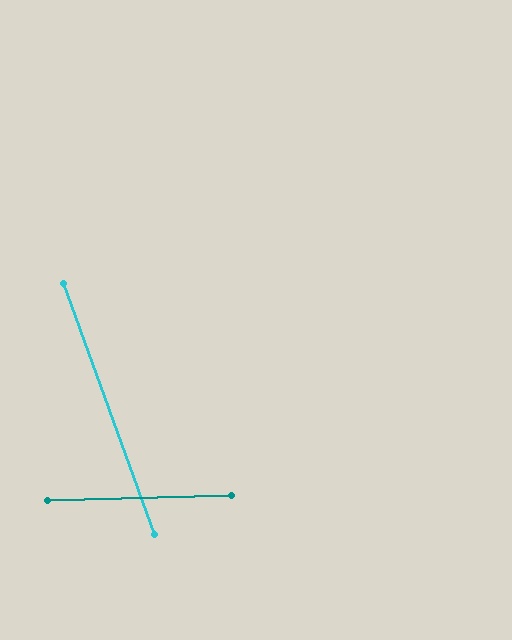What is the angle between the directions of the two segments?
Approximately 72 degrees.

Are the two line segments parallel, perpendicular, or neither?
Neither parallel nor perpendicular — they differ by about 72°.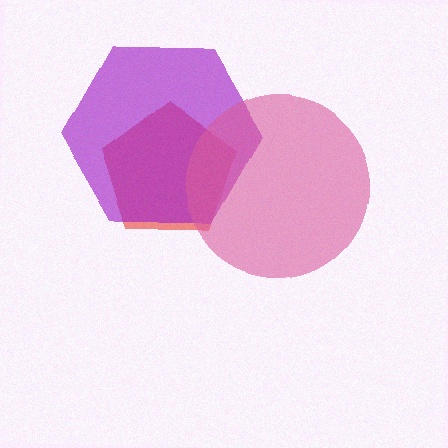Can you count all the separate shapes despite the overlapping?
Yes, there are 3 separate shapes.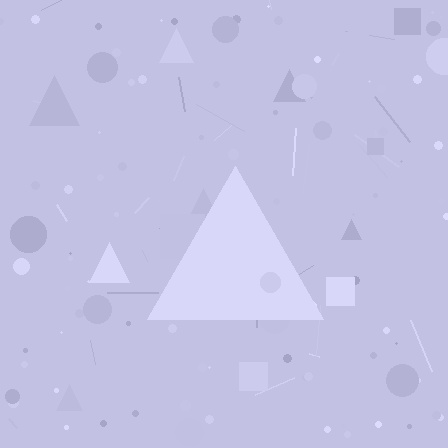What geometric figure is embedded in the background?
A triangle is embedded in the background.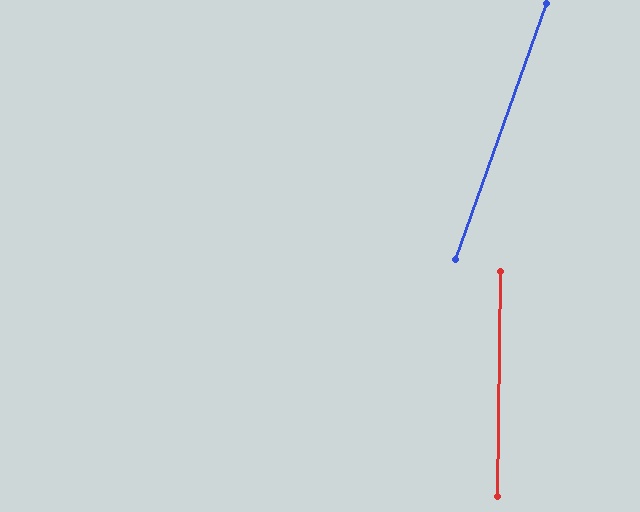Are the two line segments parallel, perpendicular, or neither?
Neither parallel nor perpendicular — they differ by about 19°.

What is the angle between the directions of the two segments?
Approximately 19 degrees.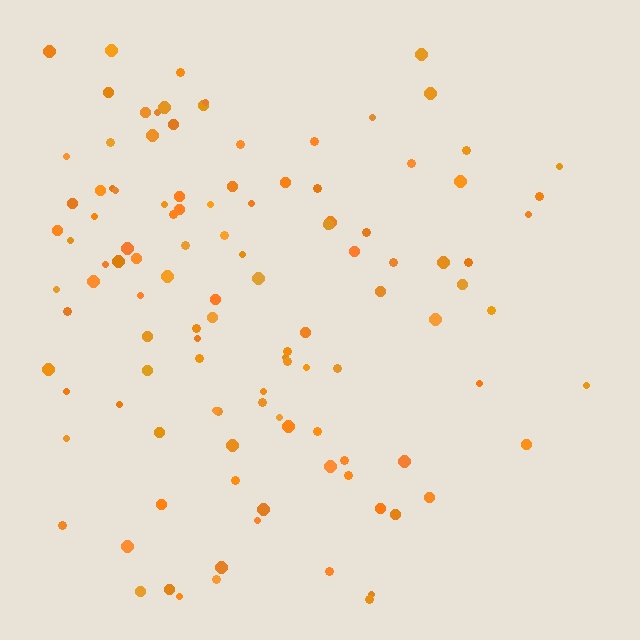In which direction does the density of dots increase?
From right to left, with the left side densest.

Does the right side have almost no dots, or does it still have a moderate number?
Still a moderate number, just noticeably fewer than the left.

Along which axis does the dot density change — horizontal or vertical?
Horizontal.